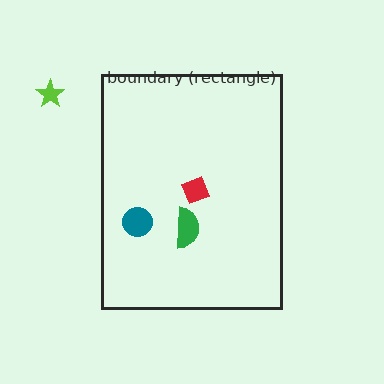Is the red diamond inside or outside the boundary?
Inside.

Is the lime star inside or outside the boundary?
Outside.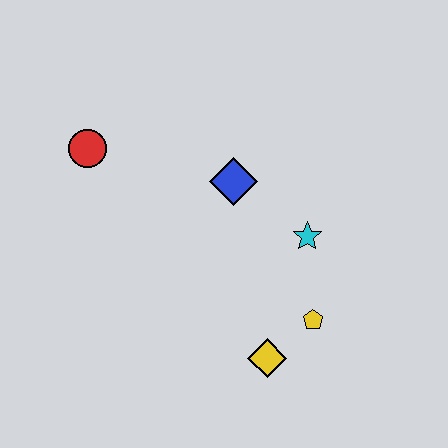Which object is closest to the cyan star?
The yellow pentagon is closest to the cyan star.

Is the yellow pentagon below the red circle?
Yes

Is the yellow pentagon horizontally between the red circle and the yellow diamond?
No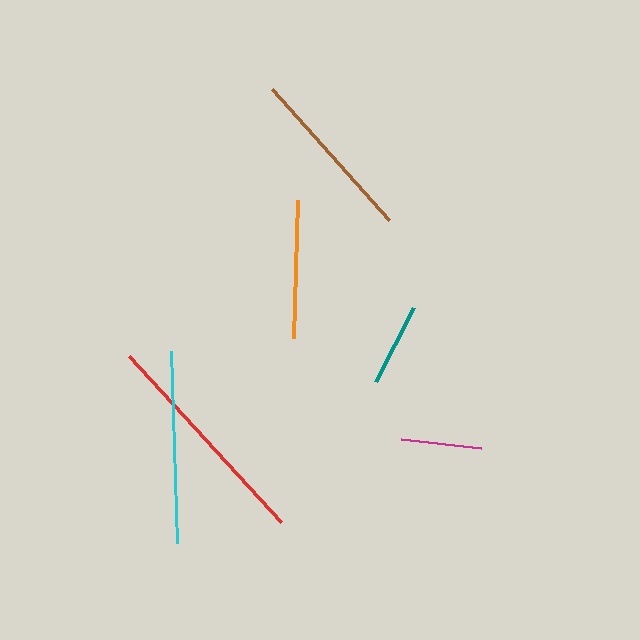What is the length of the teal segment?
The teal segment is approximately 83 pixels long.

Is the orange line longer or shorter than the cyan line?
The cyan line is longer than the orange line.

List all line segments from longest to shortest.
From longest to shortest: red, cyan, brown, orange, teal, magenta.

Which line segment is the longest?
The red line is the longest at approximately 225 pixels.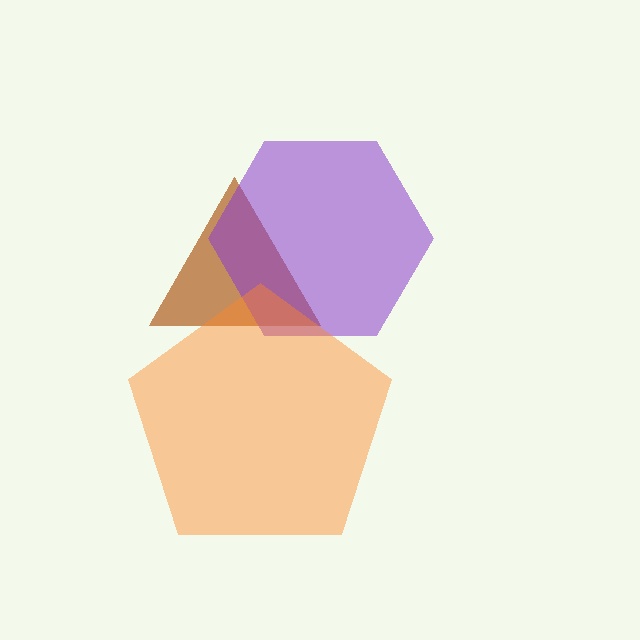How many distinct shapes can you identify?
There are 3 distinct shapes: a brown triangle, a purple hexagon, an orange pentagon.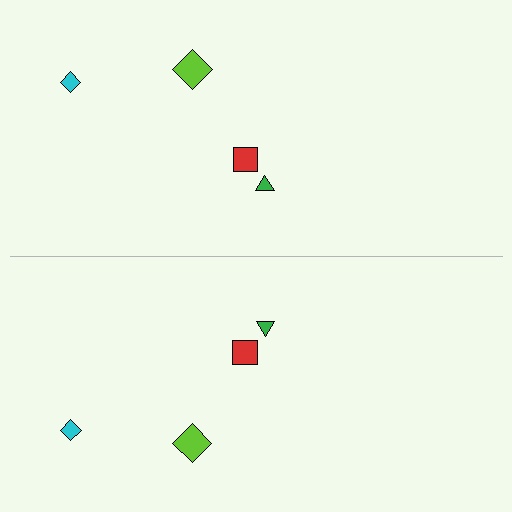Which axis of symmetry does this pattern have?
The pattern has a horizontal axis of symmetry running through the center of the image.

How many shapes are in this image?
There are 8 shapes in this image.